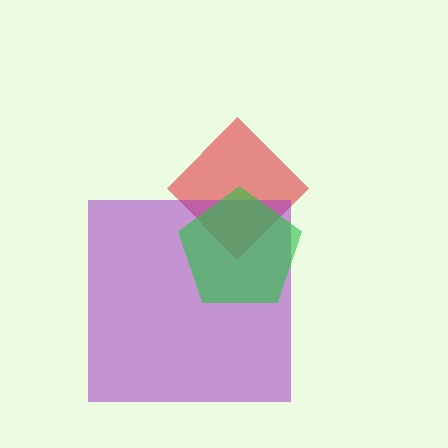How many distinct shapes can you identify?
There are 3 distinct shapes: a red diamond, a purple square, a green pentagon.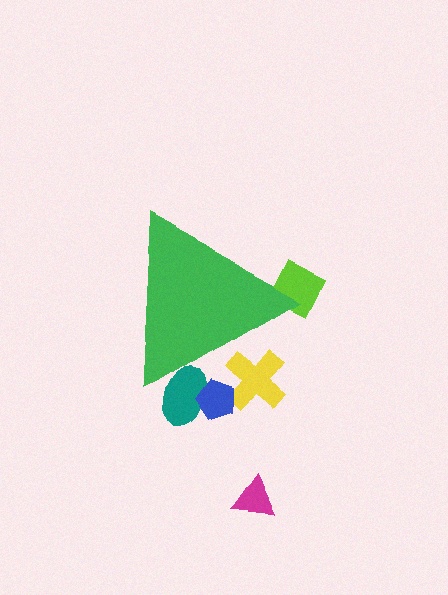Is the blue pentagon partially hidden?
Yes, the blue pentagon is partially hidden behind the green triangle.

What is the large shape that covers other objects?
A green triangle.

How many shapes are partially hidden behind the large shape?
4 shapes are partially hidden.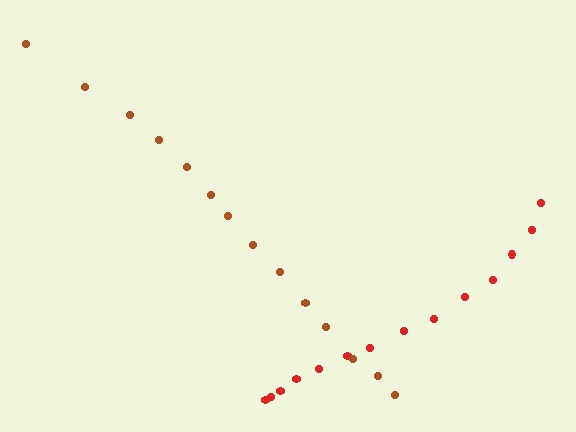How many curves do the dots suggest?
There are 2 distinct paths.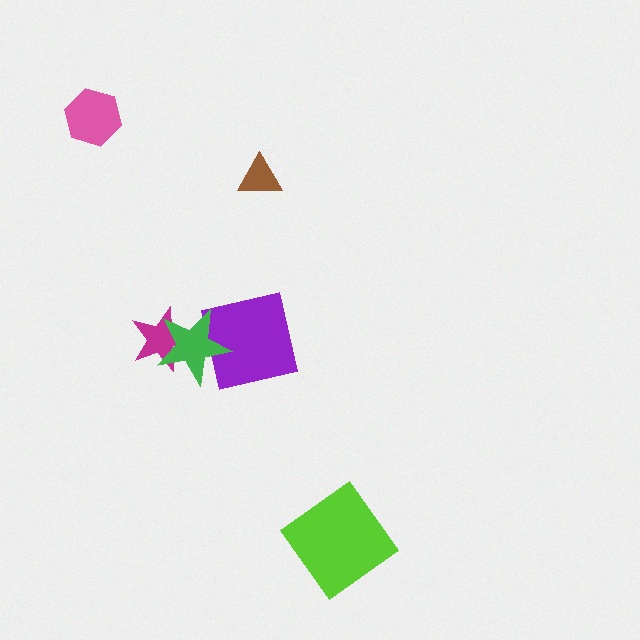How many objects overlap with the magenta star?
1 object overlaps with the magenta star.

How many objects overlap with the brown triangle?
0 objects overlap with the brown triangle.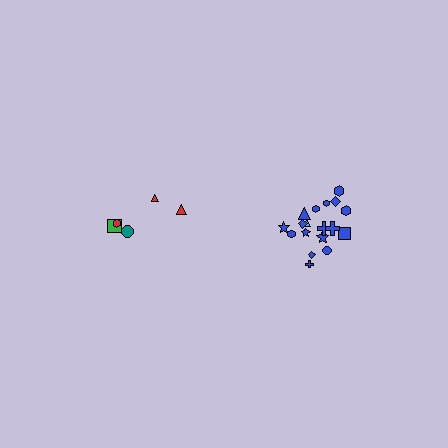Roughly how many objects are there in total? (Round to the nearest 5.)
Roughly 25 objects in total.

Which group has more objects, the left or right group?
The right group.